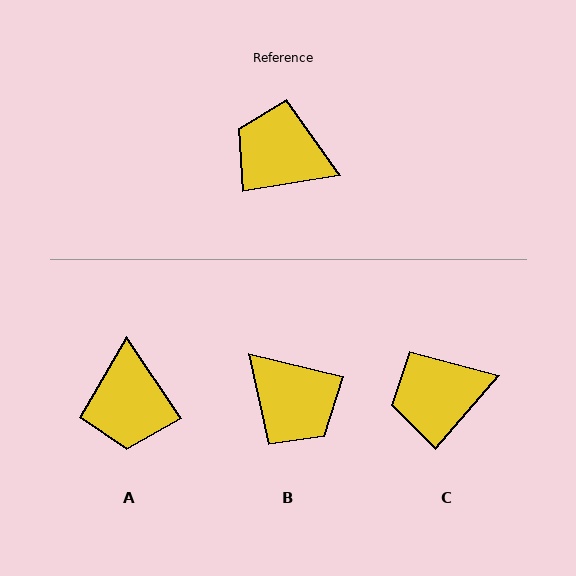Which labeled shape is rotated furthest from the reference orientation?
B, about 157 degrees away.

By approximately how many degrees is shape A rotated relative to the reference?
Approximately 115 degrees counter-clockwise.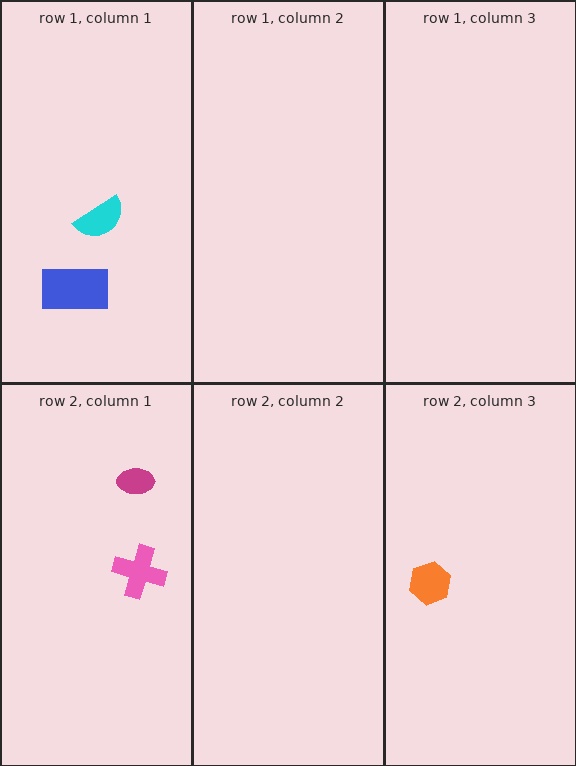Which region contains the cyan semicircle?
The row 1, column 1 region.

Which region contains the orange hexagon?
The row 2, column 3 region.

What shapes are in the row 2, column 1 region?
The magenta ellipse, the pink cross.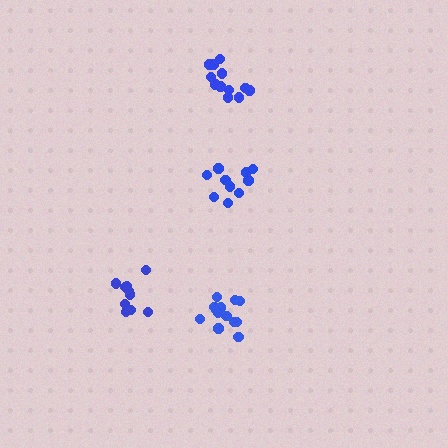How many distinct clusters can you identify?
There are 4 distinct clusters.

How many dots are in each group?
Group 1: 13 dots, Group 2: 13 dots, Group 3: 12 dots, Group 4: 10 dots (48 total).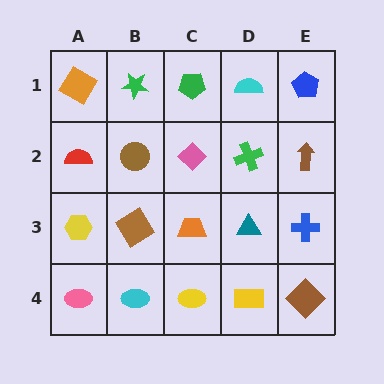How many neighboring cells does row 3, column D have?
4.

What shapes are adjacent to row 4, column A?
A yellow hexagon (row 3, column A), a cyan ellipse (row 4, column B).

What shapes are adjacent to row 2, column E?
A blue pentagon (row 1, column E), a blue cross (row 3, column E), a green cross (row 2, column D).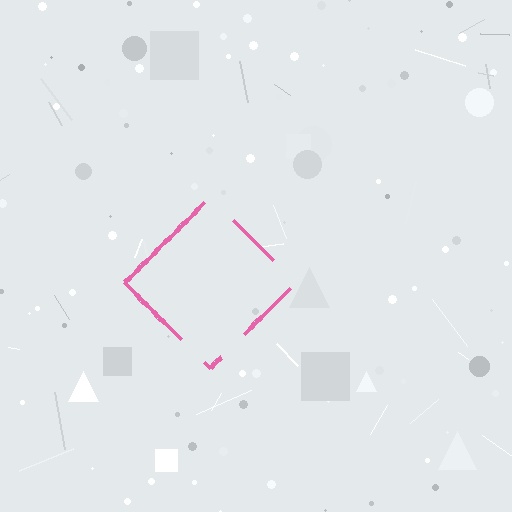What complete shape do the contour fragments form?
The contour fragments form a diamond.